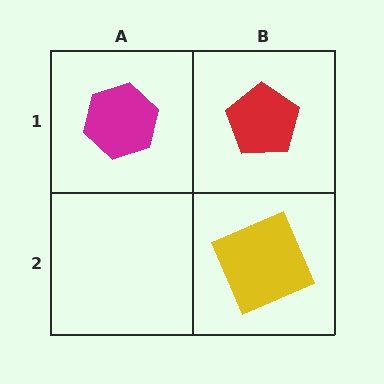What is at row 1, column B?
A red pentagon.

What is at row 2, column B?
A yellow square.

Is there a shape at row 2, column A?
No, that cell is empty.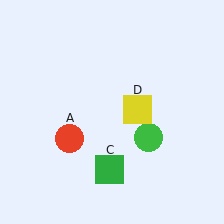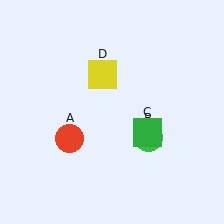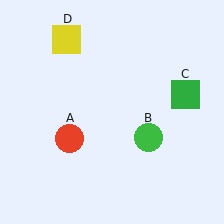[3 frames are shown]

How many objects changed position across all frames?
2 objects changed position: green square (object C), yellow square (object D).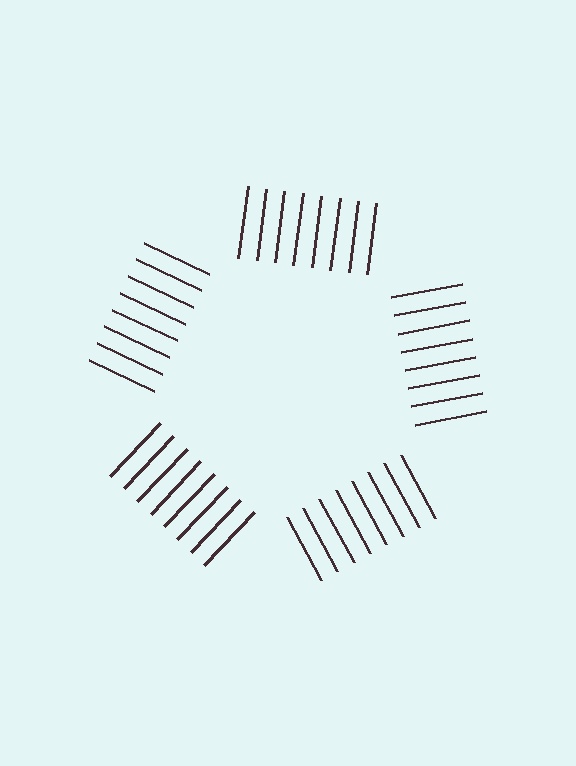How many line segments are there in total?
40 — 8 along each of the 5 edges.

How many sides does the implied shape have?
5 sides — the line-ends trace a pentagon.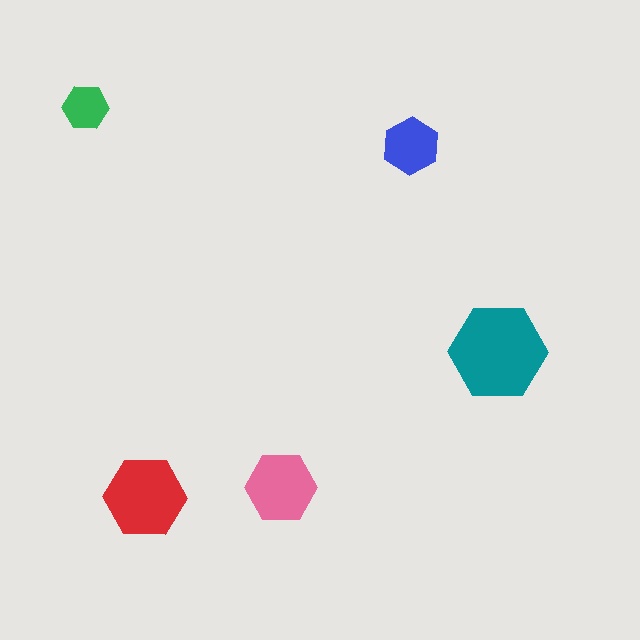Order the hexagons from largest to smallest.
the teal one, the red one, the pink one, the blue one, the green one.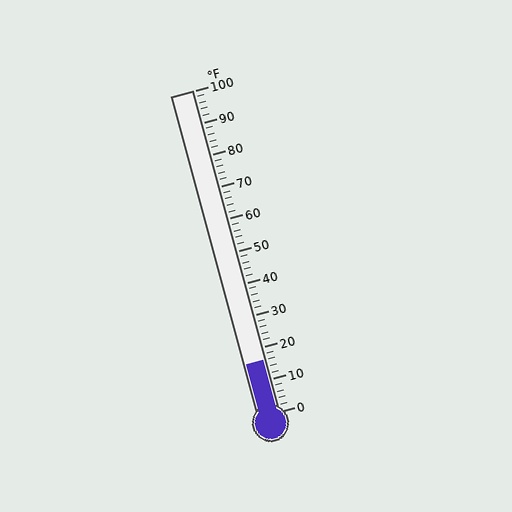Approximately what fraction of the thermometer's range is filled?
The thermometer is filled to approximately 15% of its range.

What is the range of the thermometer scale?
The thermometer scale ranges from 0°F to 100°F.